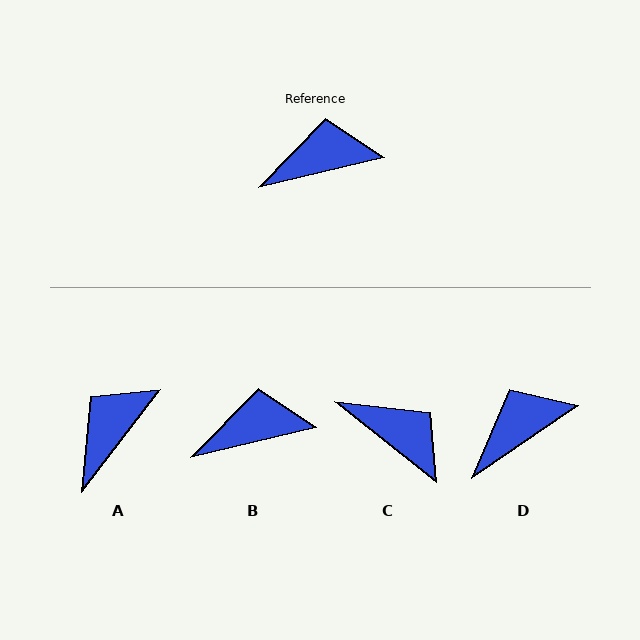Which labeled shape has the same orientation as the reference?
B.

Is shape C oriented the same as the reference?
No, it is off by about 52 degrees.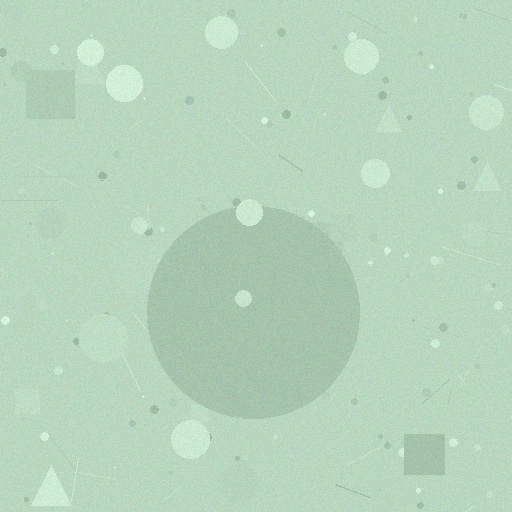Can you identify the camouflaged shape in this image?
The camouflaged shape is a circle.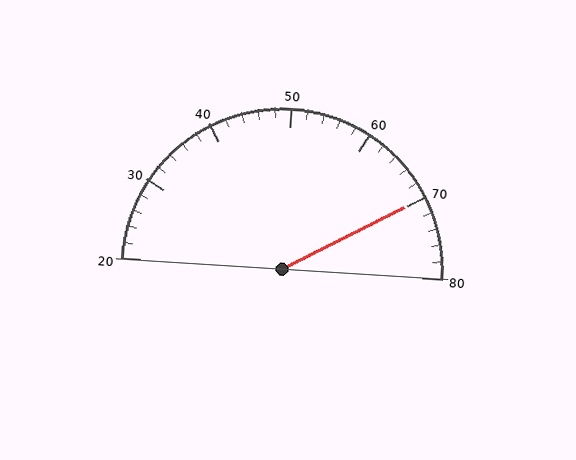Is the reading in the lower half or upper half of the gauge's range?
The reading is in the upper half of the range (20 to 80).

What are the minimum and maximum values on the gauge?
The gauge ranges from 20 to 80.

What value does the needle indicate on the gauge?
The needle indicates approximately 70.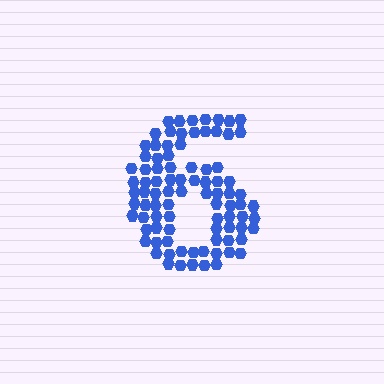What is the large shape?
The large shape is the digit 6.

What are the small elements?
The small elements are hexagons.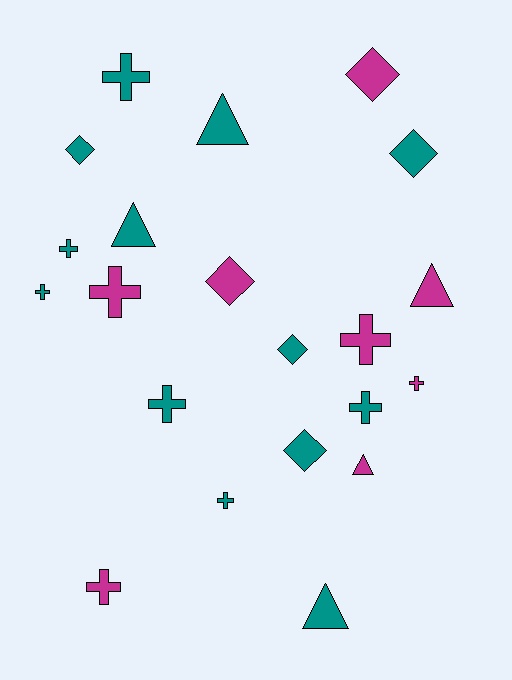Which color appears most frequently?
Teal, with 13 objects.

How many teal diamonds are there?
There are 4 teal diamonds.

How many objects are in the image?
There are 21 objects.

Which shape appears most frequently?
Cross, with 10 objects.